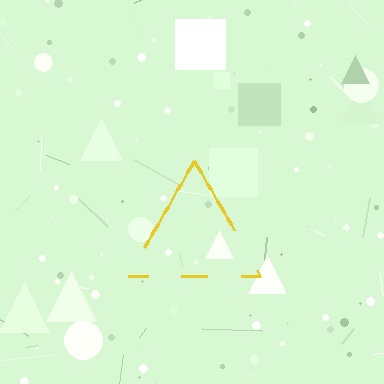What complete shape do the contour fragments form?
The contour fragments form a triangle.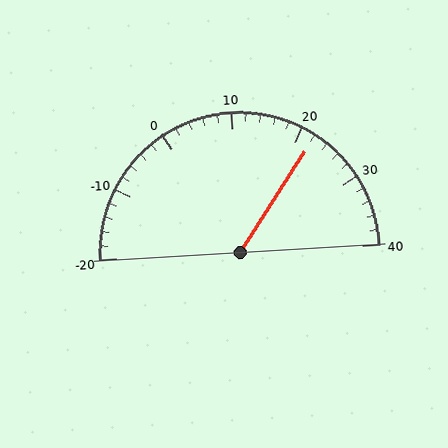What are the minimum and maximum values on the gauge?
The gauge ranges from -20 to 40.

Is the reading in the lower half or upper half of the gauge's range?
The reading is in the upper half of the range (-20 to 40).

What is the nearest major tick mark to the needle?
The nearest major tick mark is 20.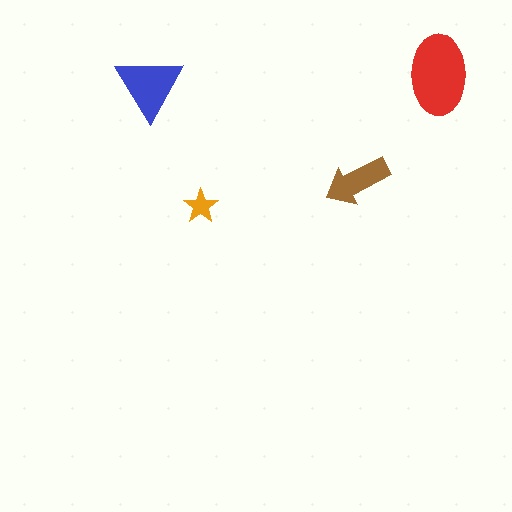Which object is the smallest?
The orange star.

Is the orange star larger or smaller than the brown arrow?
Smaller.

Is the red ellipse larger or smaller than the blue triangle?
Larger.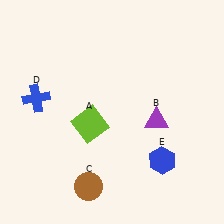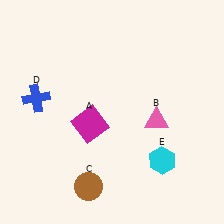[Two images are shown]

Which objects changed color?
A changed from lime to magenta. B changed from purple to pink. E changed from blue to cyan.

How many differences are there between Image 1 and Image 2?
There are 3 differences between the two images.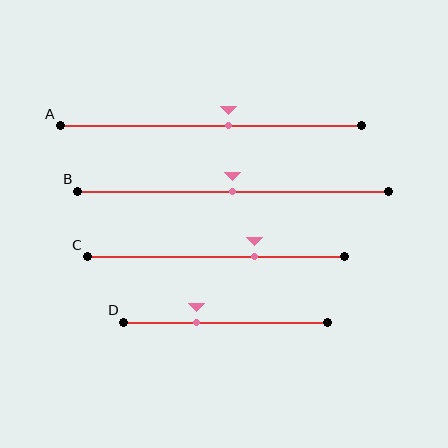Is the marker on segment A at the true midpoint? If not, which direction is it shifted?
No, the marker on segment A is shifted to the right by about 6% of the segment length.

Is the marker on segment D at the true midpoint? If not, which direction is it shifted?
No, the marker on segment D is shifted to the left by about 14% of the segment length.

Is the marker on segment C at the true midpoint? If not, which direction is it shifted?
No, the marker on segment C is shifted to the right by about 15% of the segment length.